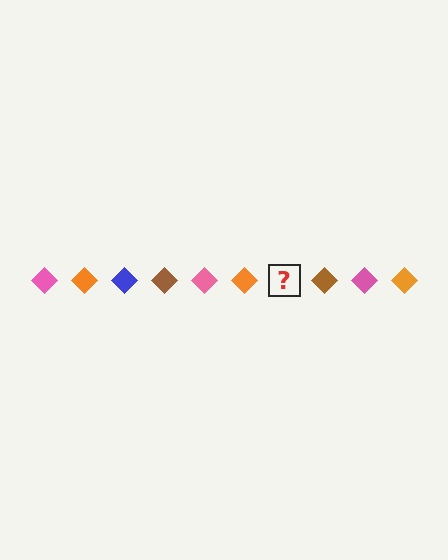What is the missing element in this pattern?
The missing element is a blue diamond.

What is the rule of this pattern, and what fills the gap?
The rule is that the pattern cycles through pink, orange, blue, brown diamonds. The gap should be filled with a blue diamond.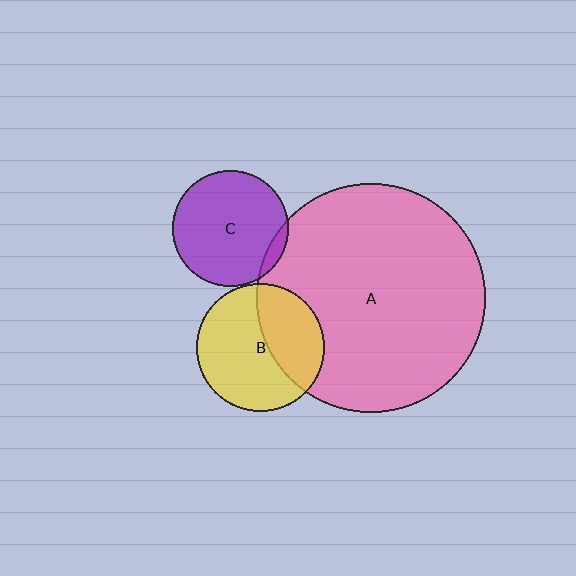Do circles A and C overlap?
Yes.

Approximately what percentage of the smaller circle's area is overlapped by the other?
Approximately 5%.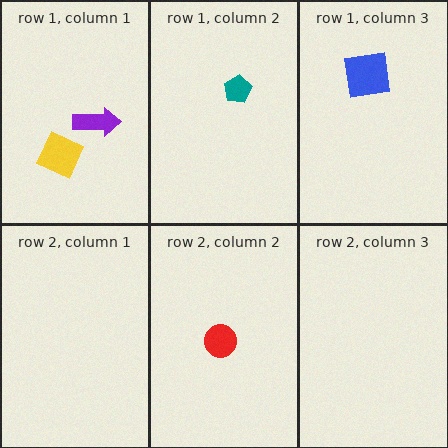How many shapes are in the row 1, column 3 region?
1.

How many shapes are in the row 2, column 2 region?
1.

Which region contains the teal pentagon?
The row 1, column 2 region.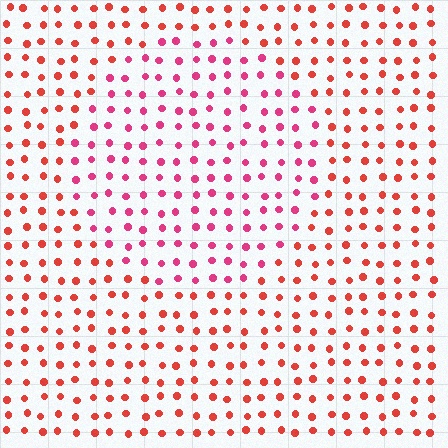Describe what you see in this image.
The image is filled with small red elements in a uniform arrangement. A circle-shaped region is visible where the elements are tinted to a slightly different hue, forming a subtle color boundary.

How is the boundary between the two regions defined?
The boundary is defined purely by a slight shift in hue (about 30 degrees). Spacing, size, and orientation are identical on both sides.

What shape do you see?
I see a circle.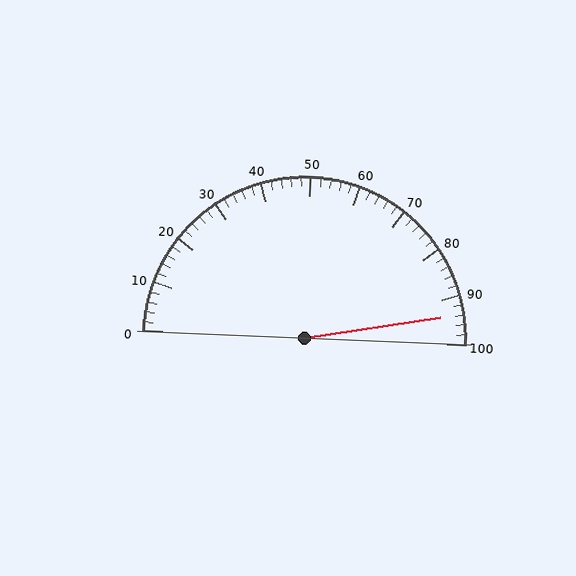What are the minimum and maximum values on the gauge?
The gauge ranges from 0 to 100.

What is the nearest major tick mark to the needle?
The nearest major tick mark is 90.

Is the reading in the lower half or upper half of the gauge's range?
The reading is in the upper half of the range (0 to 100).